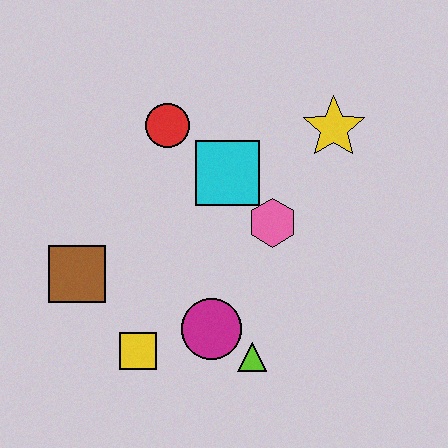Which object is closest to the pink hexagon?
The cyan square is closest to the pink hexagon.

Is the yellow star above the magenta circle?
Yes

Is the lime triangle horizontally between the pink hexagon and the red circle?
Yes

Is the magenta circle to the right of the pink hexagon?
No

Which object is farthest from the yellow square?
The yellow star is farthest from the yellow square.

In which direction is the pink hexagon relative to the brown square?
The pink hexagon is to the right of the brown square.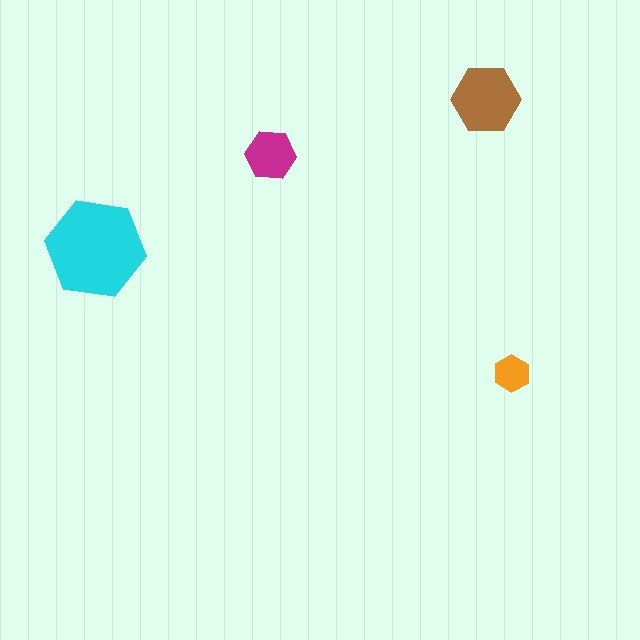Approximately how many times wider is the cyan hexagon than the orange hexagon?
About 2.5 times wider.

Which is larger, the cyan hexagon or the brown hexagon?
The cyan one.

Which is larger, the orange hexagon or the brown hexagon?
The brown one.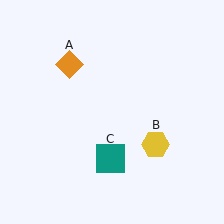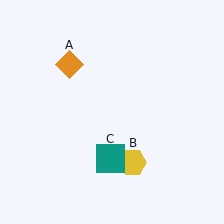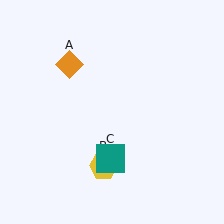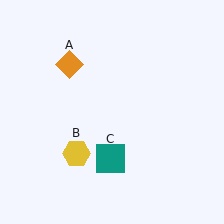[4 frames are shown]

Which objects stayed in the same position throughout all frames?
Orange diamond (object A) and teal square (object C) remained stationary.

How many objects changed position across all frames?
1 object changed position: yellow hexagon (object B).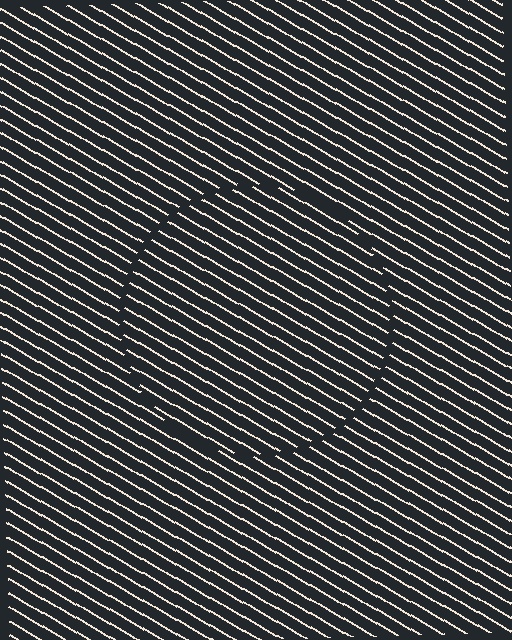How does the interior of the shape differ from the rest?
The interior of the shape contains the same grating, shifted by half a period — the contour is defined by the phase discontinuity where line-ends from the inner and outer gratings abut.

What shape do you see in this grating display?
An illusory circle. The interior of the shape contains the same grating, shifted by half a period — the contour is defined by the phase discontinuity where line-ends from the inner and outer gratings abut.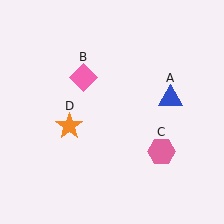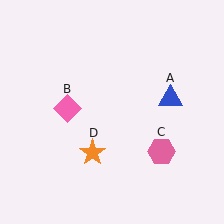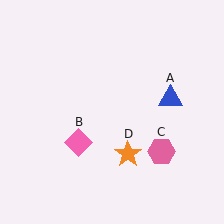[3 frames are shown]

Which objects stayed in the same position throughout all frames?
Blue triangle (object A) and pink hexagon (object C) remained stationary.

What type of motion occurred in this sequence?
The pink diamond (object B), orange star (object D) rotated counterclockwise around the center of the scene.